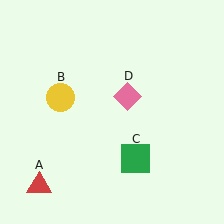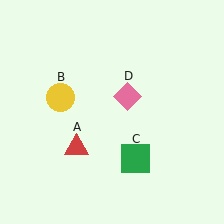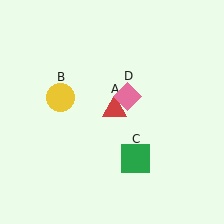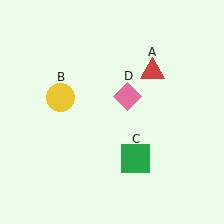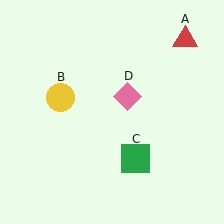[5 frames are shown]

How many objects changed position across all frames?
1 object changed position: red triangle (object A).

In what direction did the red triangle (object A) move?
The red triangle (object A) moved up and to the right.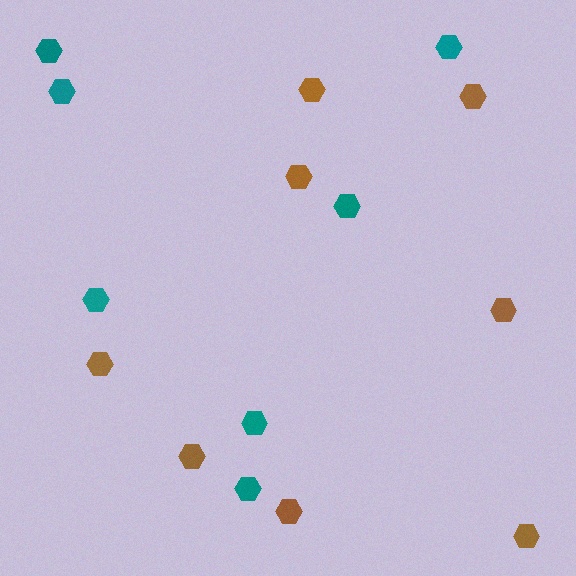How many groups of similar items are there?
There are 2 groups: one group of teal hexagons (7) and one group of brown hexagons (8).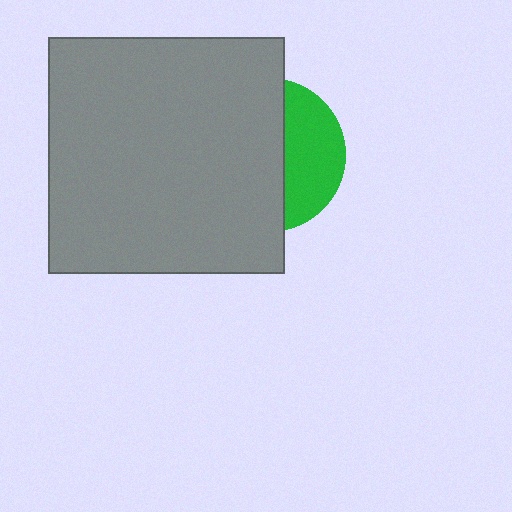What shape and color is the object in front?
The object in front is a gray square.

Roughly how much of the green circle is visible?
A small part of it is visible (roughly 36%).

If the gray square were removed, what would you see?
You would see the complete green circle.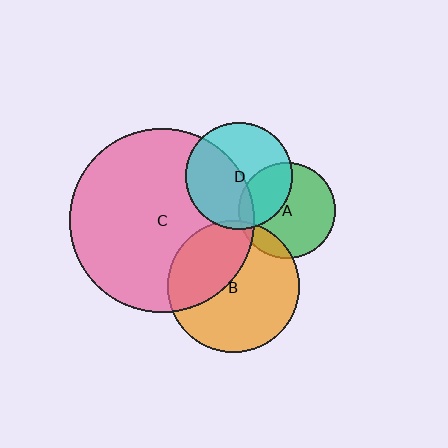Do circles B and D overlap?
Yes.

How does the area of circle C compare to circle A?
Approximately 3.6 times.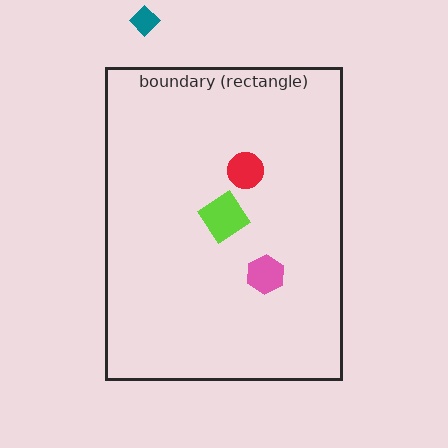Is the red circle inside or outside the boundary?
Inside.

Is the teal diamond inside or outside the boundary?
Outside.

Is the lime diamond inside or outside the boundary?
Inside.